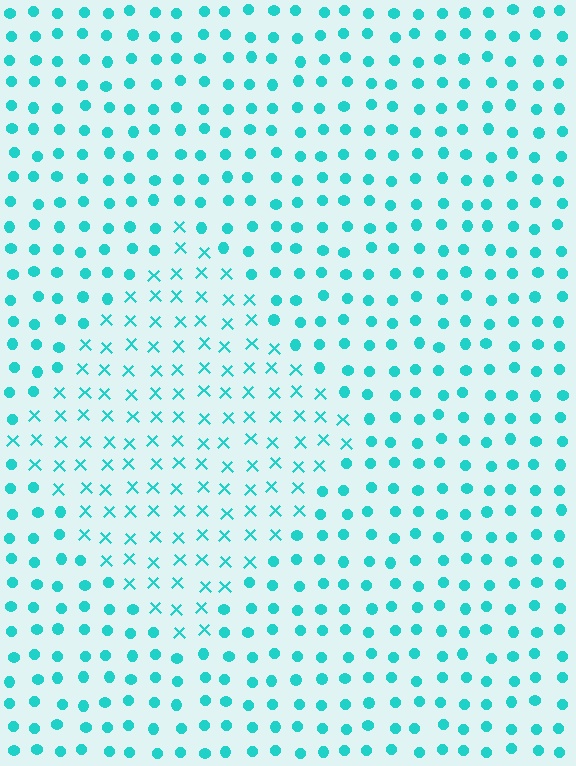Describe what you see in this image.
The image is filled with small cyan elements arranged in a uniform grid. A diamond-shaped region contains X marks, while the surrounding area contains circles. The boundary is defined purely by the change in element shape.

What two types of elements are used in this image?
The image uses X marks inside the diamond region and circles outside it.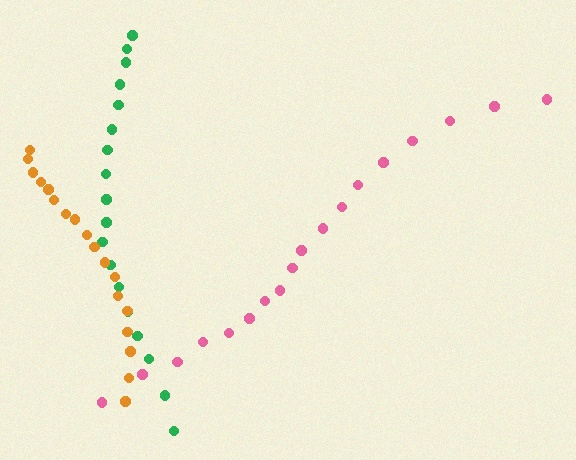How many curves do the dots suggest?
There are 3 distinct paths.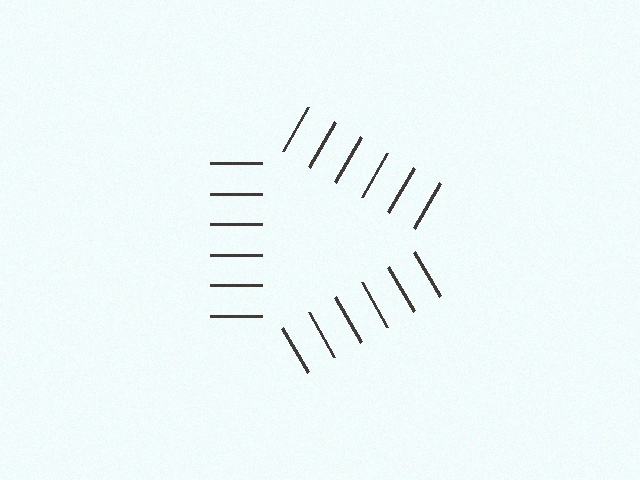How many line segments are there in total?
18 — 6 along each of the 3 edges.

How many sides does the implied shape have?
3 sides — the line-ends trace a triangle.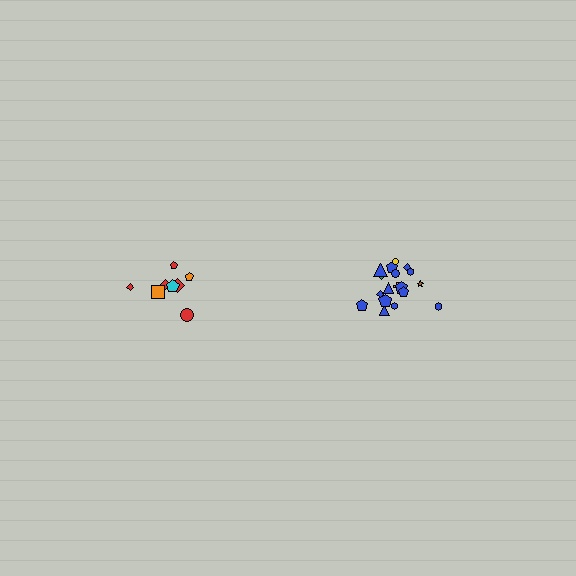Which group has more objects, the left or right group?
The right group.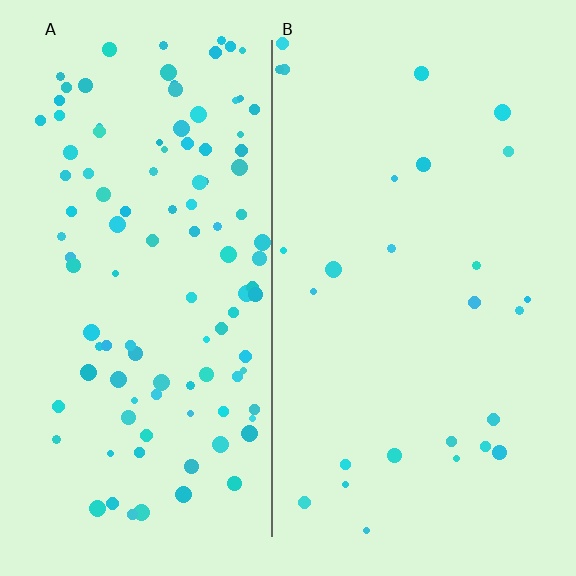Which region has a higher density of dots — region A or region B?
A (the left).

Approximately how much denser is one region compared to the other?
Approximately 4.1× — region A over region B.